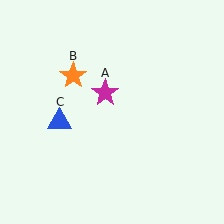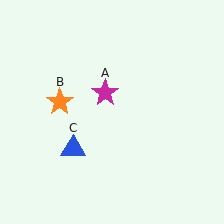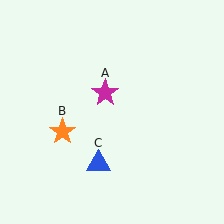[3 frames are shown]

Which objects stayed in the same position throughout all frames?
Magenta star (object A) remained stationary.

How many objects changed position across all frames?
2 objects changed position: orange star (object B), blue triangle (object C).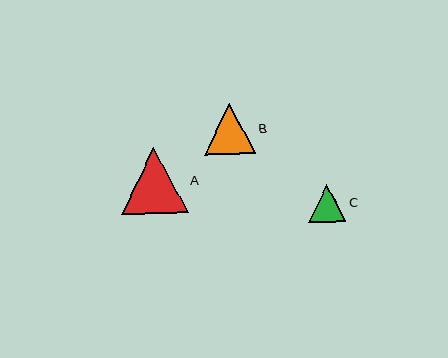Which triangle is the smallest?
Triangle C is the smallest with a size of approximately 37 pixels.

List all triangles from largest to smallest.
From largest to smallest: A, B, C.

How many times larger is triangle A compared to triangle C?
Triangle A is approximately 1.8 times the size of triangle C.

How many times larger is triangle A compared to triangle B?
Triangle A is approximately 1.3 times the size of triangle B.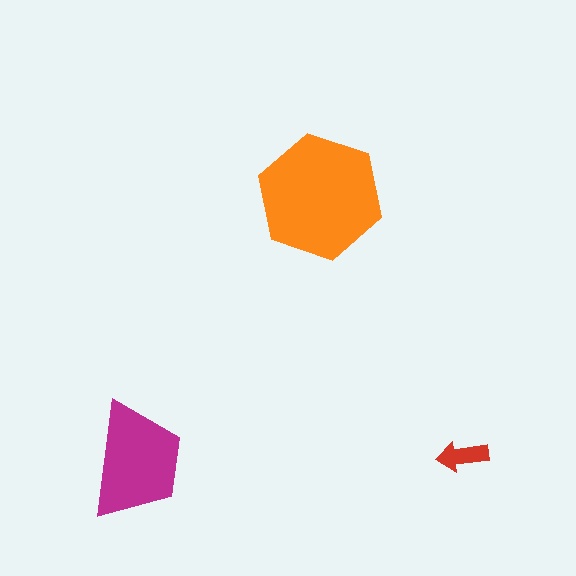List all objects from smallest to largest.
The red arrow, the magenta trapezoid, the orange hexagon.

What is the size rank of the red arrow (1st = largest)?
3rd.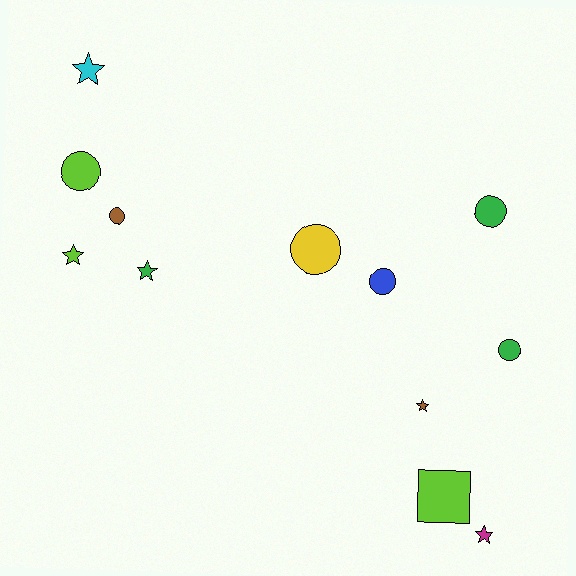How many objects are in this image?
There are 12 objects.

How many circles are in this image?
There are 6 circles.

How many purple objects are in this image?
There are no purple objects.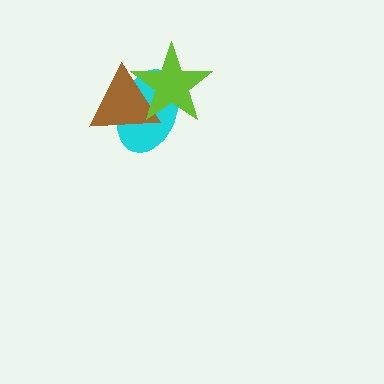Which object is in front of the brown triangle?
The lime star is in front of the brown triangle.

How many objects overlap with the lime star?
2 objects overlap with the lime star.